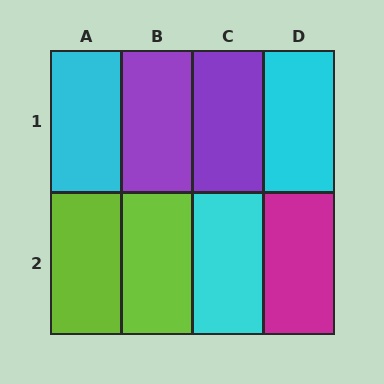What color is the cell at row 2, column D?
Magenta.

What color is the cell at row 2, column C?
Cyan.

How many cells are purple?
2 cells are purple.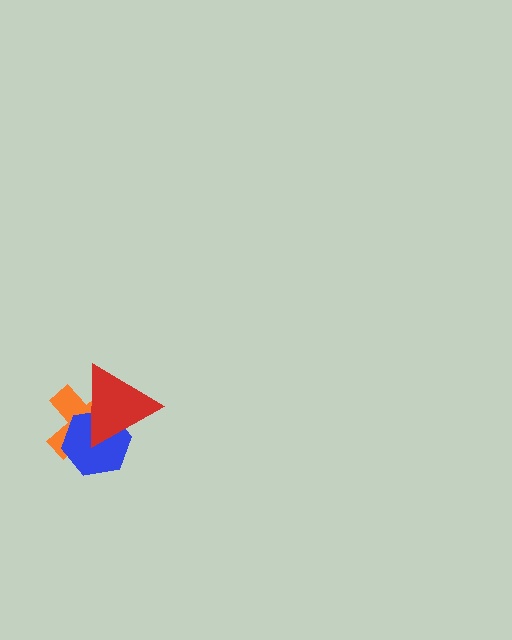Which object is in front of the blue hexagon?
The red triangle is in front of the blue hexagon.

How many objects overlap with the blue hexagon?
2 objects overlap with the blue hexagon.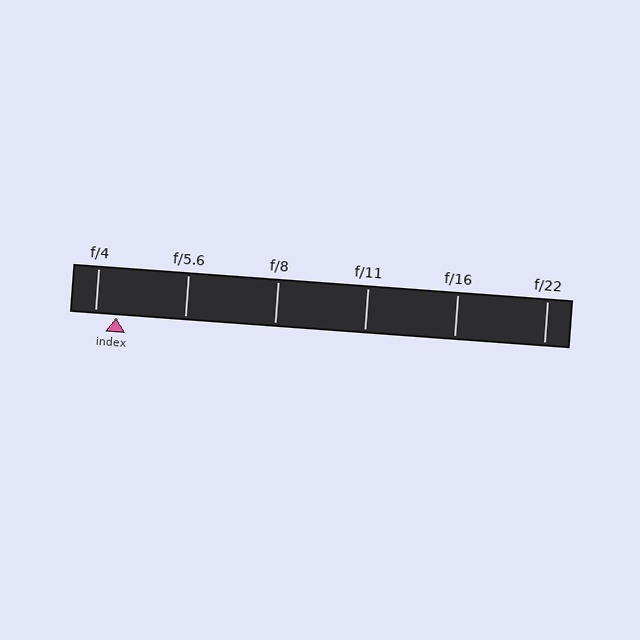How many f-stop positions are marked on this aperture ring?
There are 6 f-stop positions marked.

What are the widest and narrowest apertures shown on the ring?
The widest aperture shown is f/4 and the narrowest is f/22.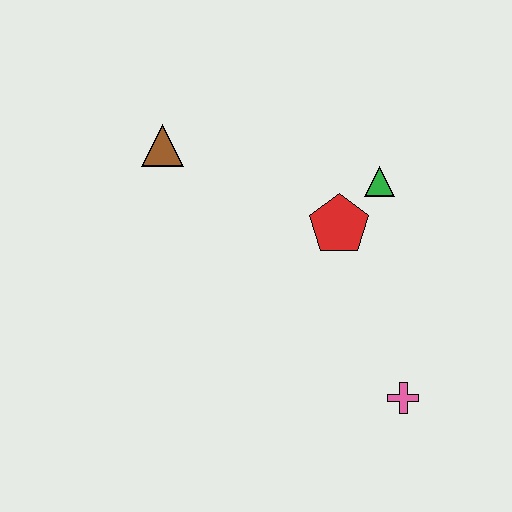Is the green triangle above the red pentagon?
Yes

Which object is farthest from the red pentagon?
The brown triangle is farthest from the red pentagon.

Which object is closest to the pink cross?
The red pentagon is closest to the pink cross.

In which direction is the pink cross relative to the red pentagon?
The pink cross is below the red pentagon.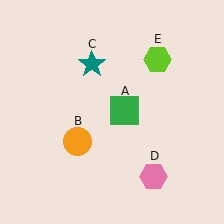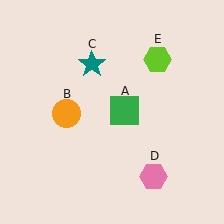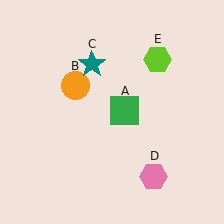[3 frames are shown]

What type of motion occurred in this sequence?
The orange circle (object B) rotated clockwise around the center of the scene.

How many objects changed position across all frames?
1 object changed position: orange circle (object B).